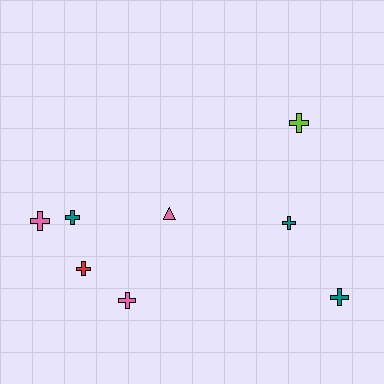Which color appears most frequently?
Pink, with 3 objects.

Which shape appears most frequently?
Cross, with 7 objects.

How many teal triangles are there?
There are no teal triangles.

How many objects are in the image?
There are 8 objects.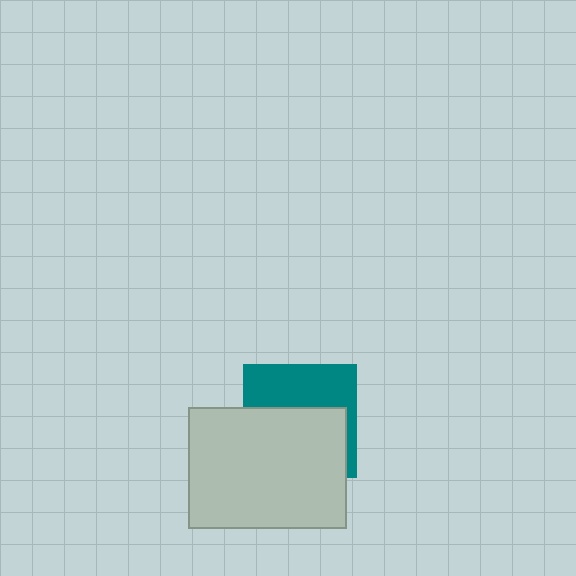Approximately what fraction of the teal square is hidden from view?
Roughly 56% of the teal square is hidden behind the light gray rectangle.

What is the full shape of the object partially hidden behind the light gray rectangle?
The partially hidden object is a teal square.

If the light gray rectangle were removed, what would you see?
You would see the complete teal square.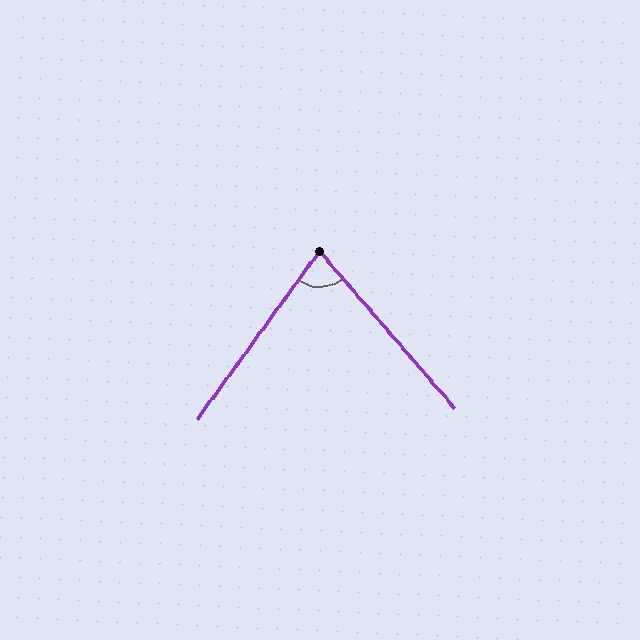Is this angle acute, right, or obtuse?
It is acute.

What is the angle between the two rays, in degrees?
Approximately 77 degrees.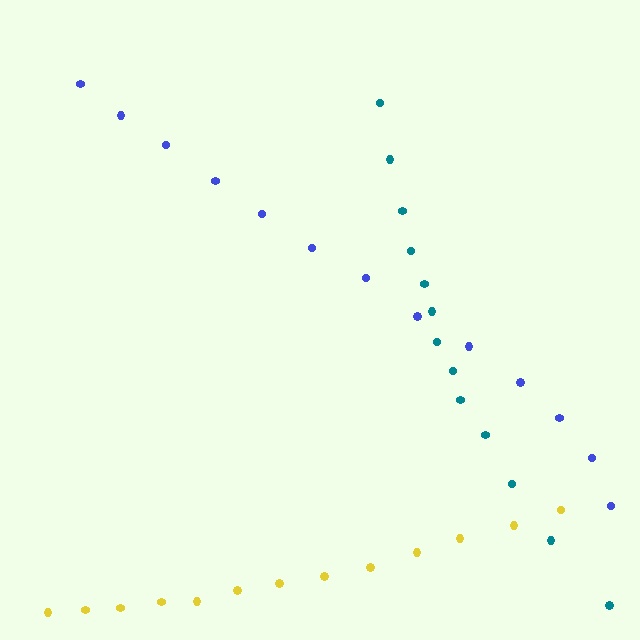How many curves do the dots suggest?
There are 3 distinct paths.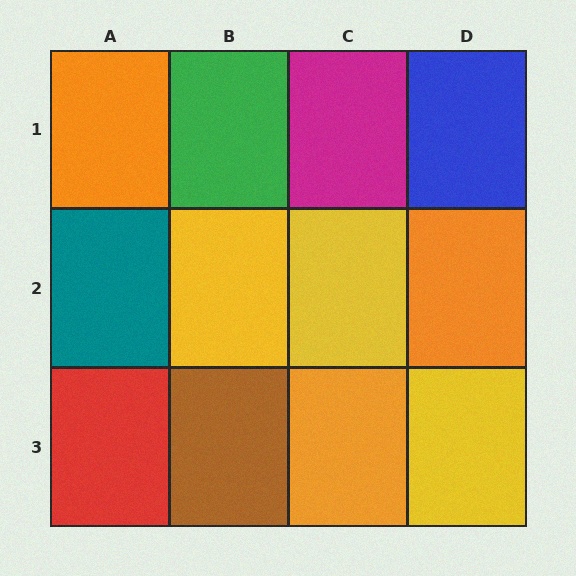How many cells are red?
1 cell is red.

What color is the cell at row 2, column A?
Teal.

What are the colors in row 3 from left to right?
Red, brown, orange, yellow.